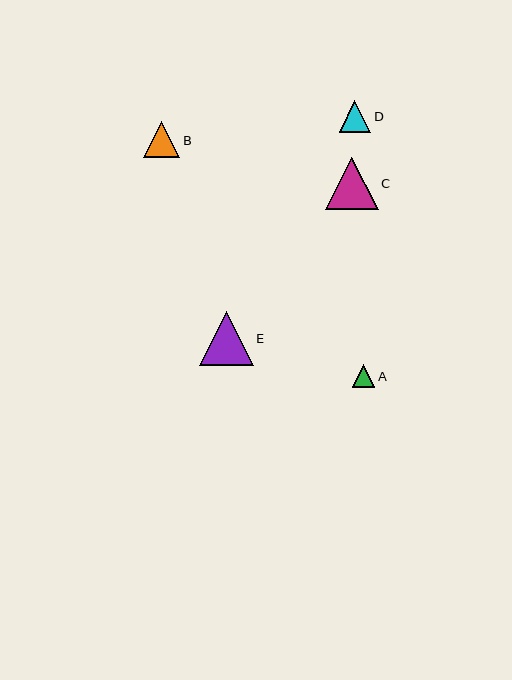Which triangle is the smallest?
Triangle A is the smallest with a size of approximately 23 pixels.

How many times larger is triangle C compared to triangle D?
Triangle C is approximately 1.7 times the size of triangle D.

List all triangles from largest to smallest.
From largest to smallest: E, C, B, D, A.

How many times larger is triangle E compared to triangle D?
Triangle E is approximately 1.7 times the size of triangle D.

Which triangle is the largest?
Triangle E is the largest with a size of approximately 54 pixels.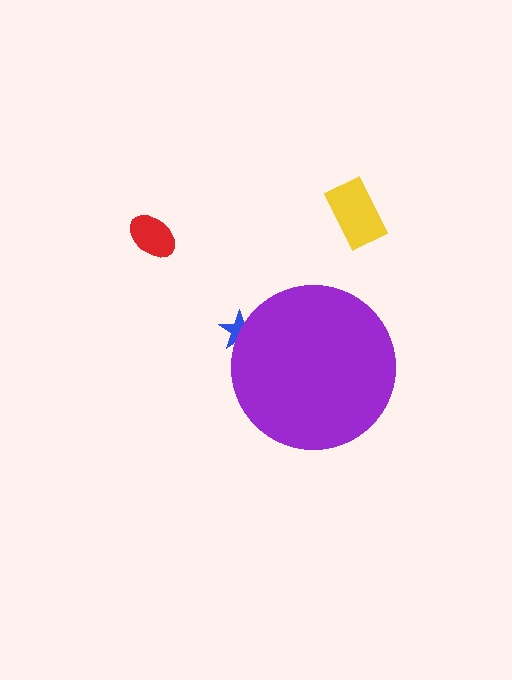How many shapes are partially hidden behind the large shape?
1 shape is partially hidden.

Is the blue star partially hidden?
Yes, the blue star is partially hidden behind the purple circle.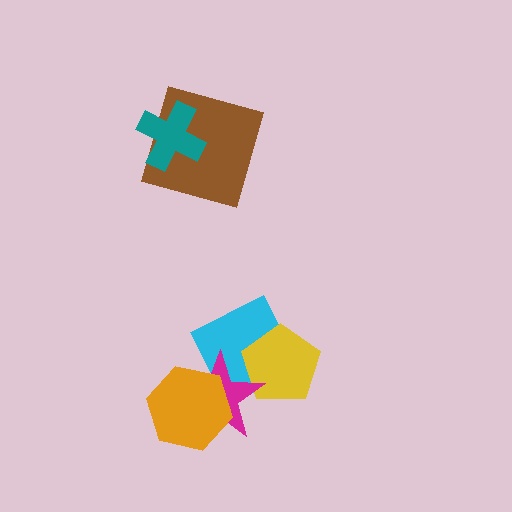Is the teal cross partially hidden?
No, no other shape covers it.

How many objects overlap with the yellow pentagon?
2 objects overlap with the yellow pentagon.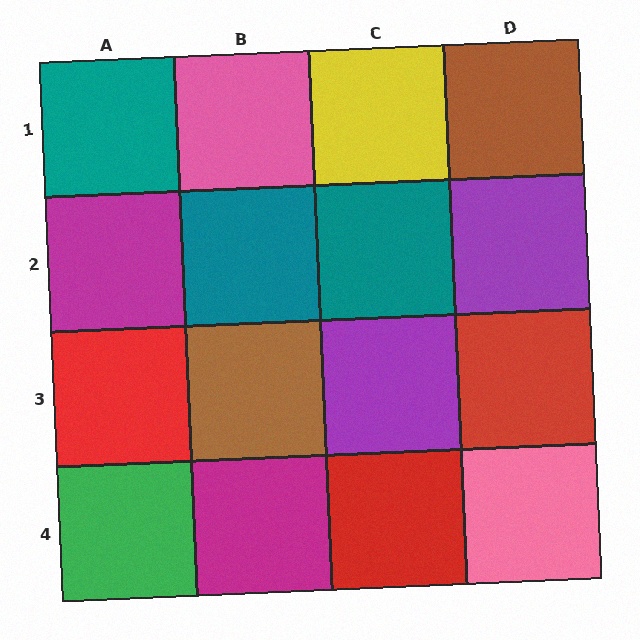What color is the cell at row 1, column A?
Teal.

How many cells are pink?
2 cells are pink.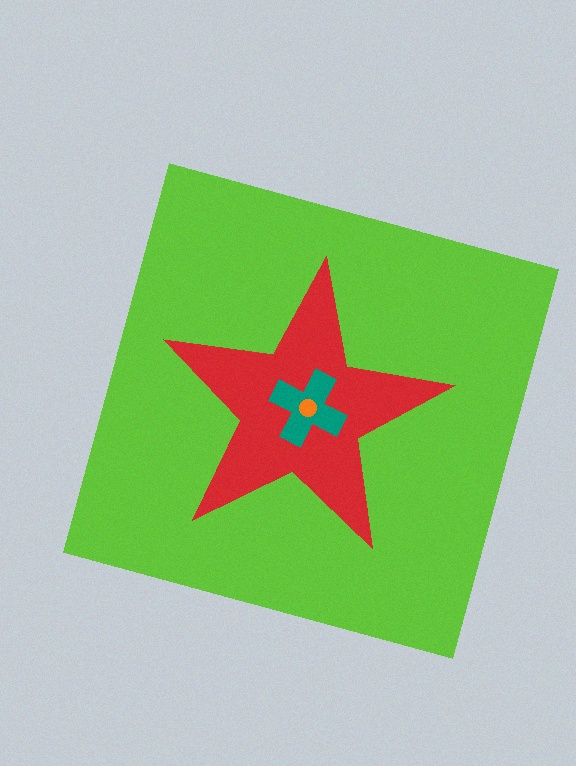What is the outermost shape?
The lime square.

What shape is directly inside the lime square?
The red star.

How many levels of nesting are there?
4.